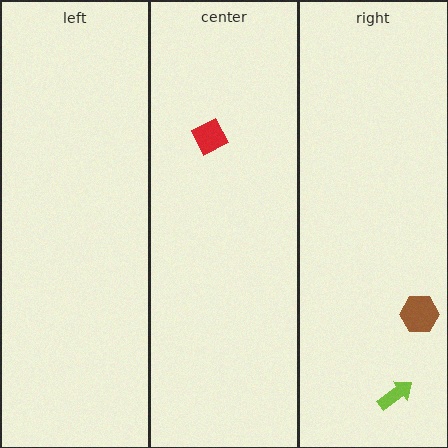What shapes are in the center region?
The red diamond.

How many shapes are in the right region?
2.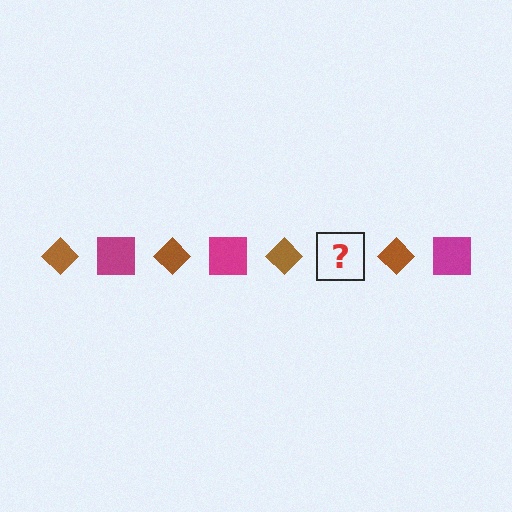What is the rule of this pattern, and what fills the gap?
The rule is that the pattern alternates between brown diamond and magenta square. The gap should be filled with a magenta square.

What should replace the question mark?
The question mark should be replaced with a magenta square.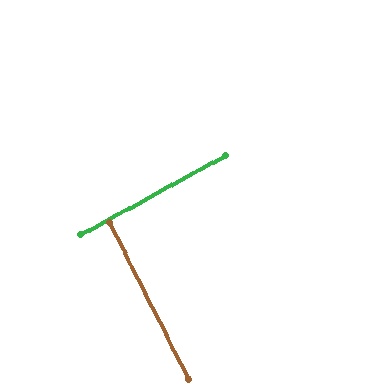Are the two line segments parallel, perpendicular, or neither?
Perpendicular — they meet at approximately 88°.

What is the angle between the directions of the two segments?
Approximately 88 degrees.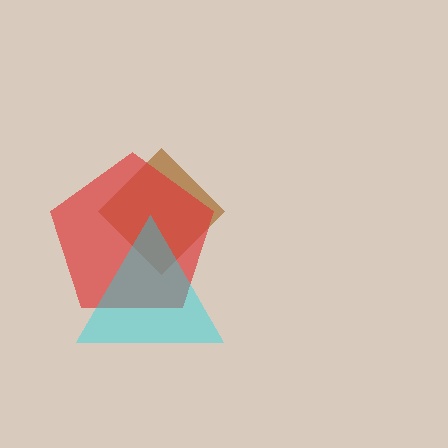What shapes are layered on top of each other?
The layered shapes are: a brown diamond, a red pentagon, a cyan triangle.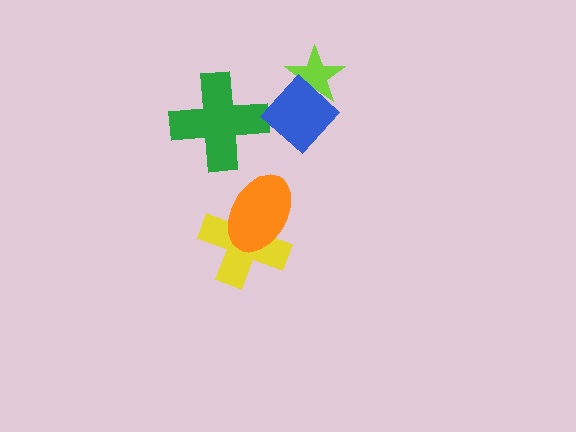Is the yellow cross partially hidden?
Yes, it is partially covered by another shape.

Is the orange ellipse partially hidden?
No, no other shape covers it.